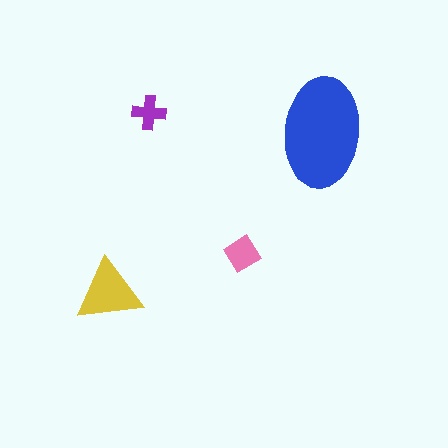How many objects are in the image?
There are 4 objects in the image.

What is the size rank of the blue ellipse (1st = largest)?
1st.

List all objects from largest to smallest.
The blue ellipse, the yellow triangle, the pink diamond, the purple cross.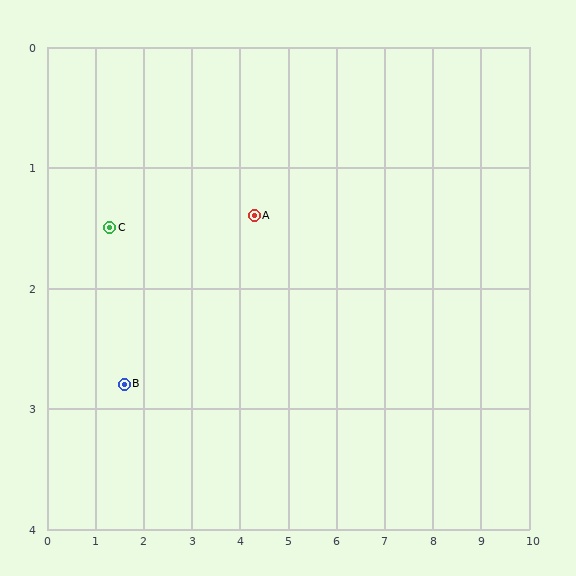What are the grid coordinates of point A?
Point A is at approximately (4.3, 1.4).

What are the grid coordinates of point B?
Point B is at approximately (1.6, 2.8).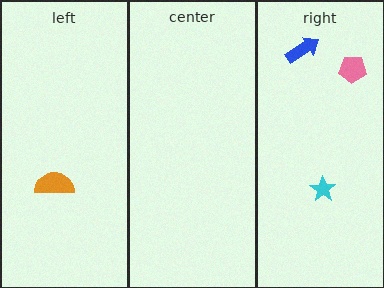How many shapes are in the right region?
3.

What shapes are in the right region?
The cyan star, the blue arrow, the pink pentagon.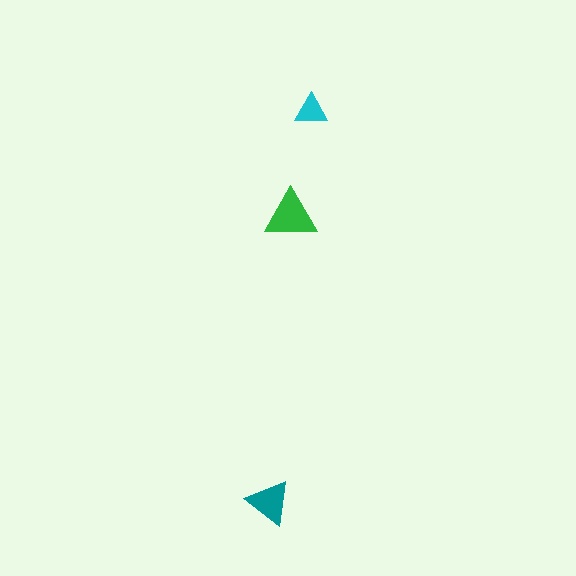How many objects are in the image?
There are 3 objects in the image.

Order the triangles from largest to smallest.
the green one, the teal one, the cyan one.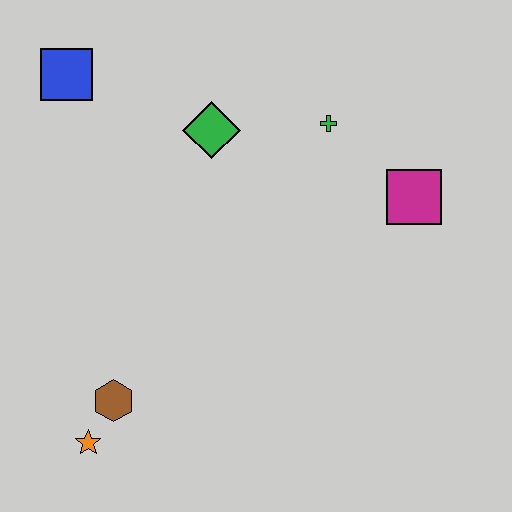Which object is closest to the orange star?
The brown hexagon is closest to the orange star.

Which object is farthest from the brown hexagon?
The magenta square is farthest from the brown hexagon.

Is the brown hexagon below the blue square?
Yes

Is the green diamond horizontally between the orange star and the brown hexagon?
No